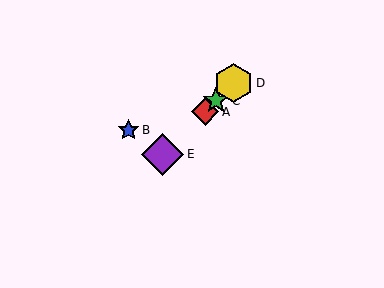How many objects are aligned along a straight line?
4 objects (A, C, D, E) are aligned along a straight line.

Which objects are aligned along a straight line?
Objects A, C, D, E are aligned along a straight line.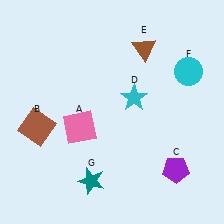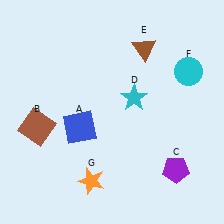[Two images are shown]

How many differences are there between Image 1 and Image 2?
There are 2 differences between the two images.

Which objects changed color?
A changed from pink to blue. G changed from teal to orange.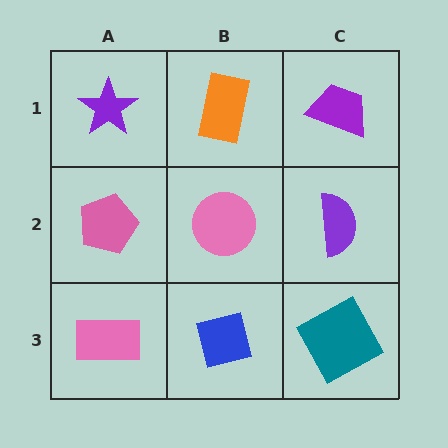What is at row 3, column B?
A blue square.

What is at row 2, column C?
A purple semicircle.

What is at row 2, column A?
A pink pentagon.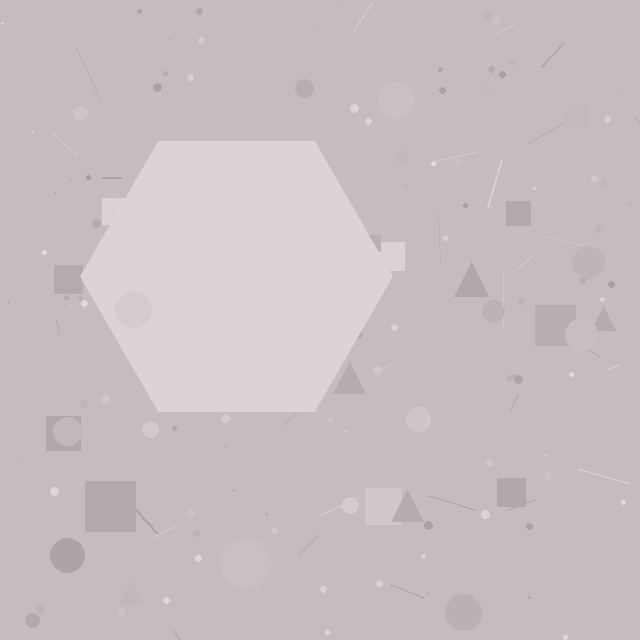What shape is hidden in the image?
A hexagon is hidden in the image.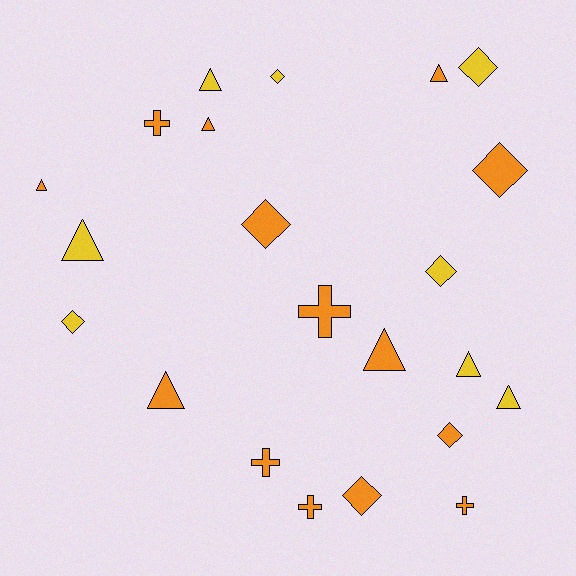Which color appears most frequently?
Orange, with 14 objects.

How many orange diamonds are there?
There are 4 orange diamonds.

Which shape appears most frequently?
Triangle, with 9 objects.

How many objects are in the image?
There are 22 objects.